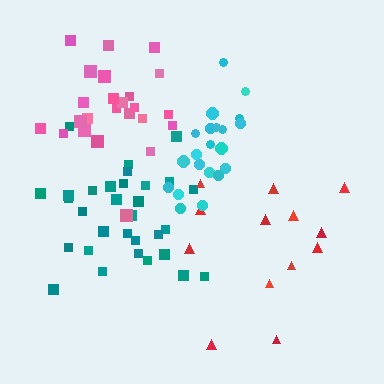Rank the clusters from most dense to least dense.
cyan, teal, pink, red.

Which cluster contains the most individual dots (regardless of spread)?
Teal (31).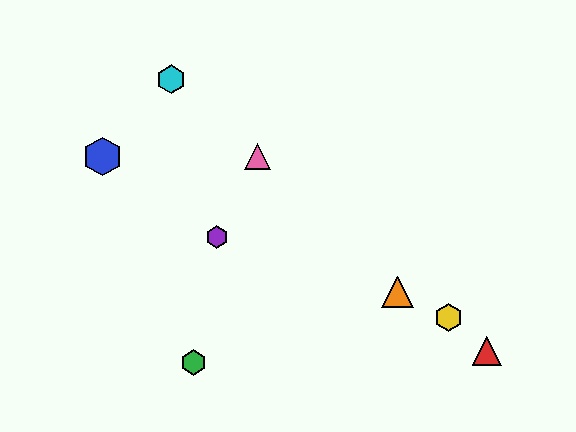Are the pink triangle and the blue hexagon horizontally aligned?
Yes, both are at y≈157.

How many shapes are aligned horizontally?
2 shapes (the blue hexagon, the pink triangle) are aligned horizontally.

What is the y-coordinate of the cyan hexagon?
The cyan hexagon is at y≈79.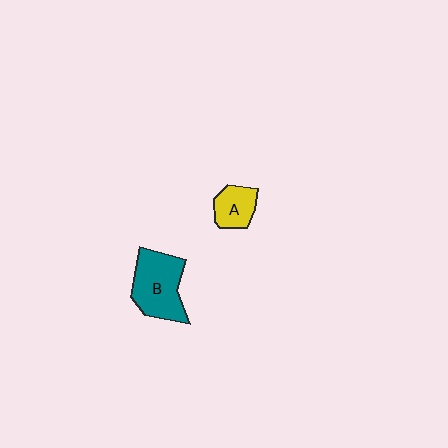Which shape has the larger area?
Shape B (teal).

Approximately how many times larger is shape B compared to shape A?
Approximately 1.9 times.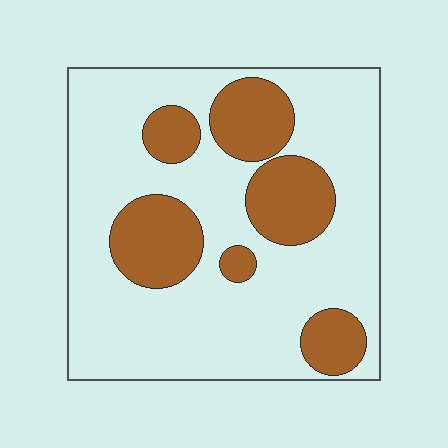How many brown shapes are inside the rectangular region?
6.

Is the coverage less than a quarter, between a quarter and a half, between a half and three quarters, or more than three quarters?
Between a quarter and a half.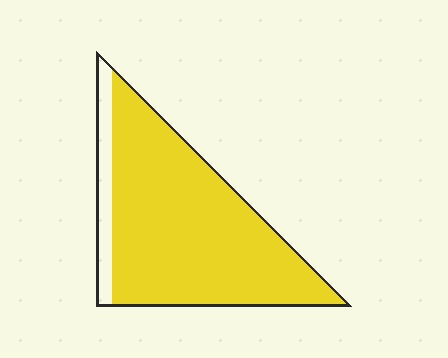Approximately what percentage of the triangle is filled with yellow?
Approximately 90%.